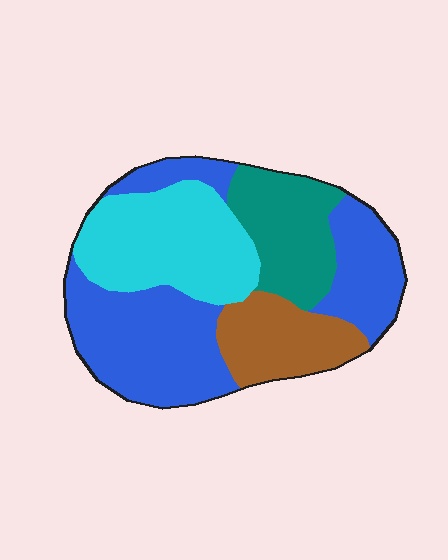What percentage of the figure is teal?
Teal covers around 15% of the figure.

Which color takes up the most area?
Blue, at roughly 40%.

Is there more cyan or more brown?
Cyan.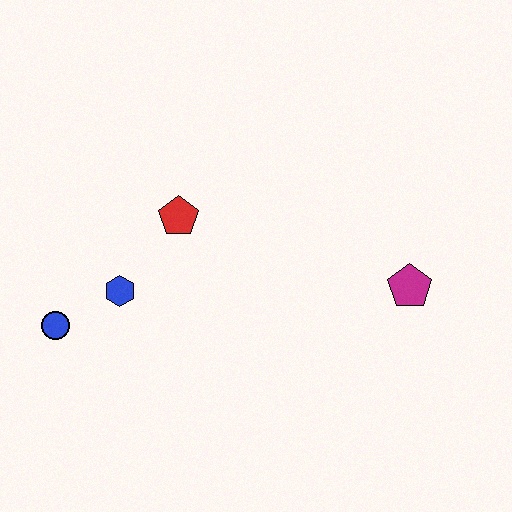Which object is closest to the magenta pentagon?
The red pentagon is closest to the magenta pentagon.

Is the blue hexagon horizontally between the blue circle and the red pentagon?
Yes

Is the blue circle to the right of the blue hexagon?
No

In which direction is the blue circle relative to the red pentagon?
The blue circle is to the left of the red pentagon.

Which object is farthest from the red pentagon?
The magenta pentagon is farthest from the red pentagon.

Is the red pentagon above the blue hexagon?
Yes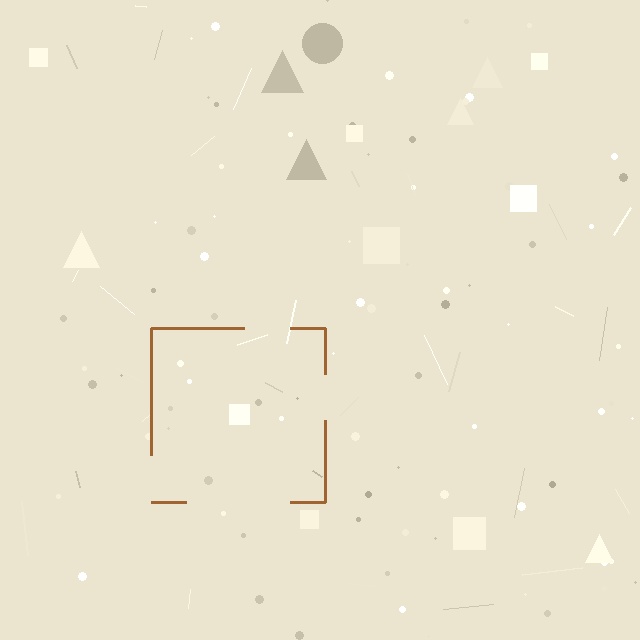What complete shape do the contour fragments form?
The contour fragments form a square.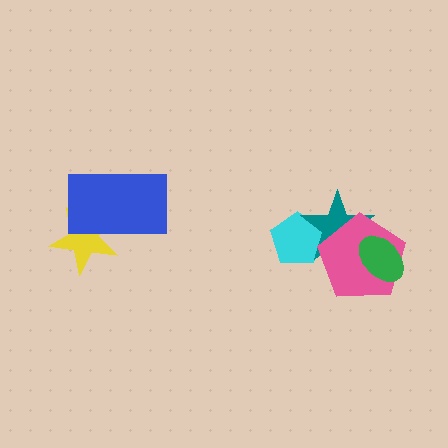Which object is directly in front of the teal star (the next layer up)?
The pink pentagon is directly in front of the teal star.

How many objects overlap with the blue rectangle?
1 object overlaps with the blue rectangle.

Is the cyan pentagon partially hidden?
Yes, it is partially covered by another shape.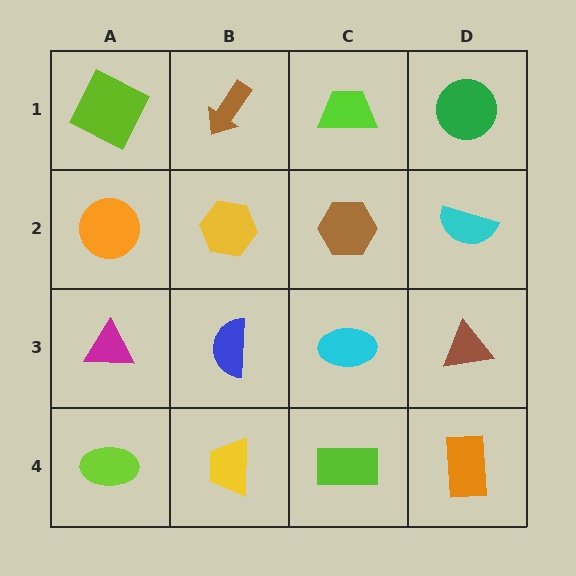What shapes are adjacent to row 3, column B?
A yellow hexagon (row 2, column B), a yellow trapezoid (row 4, column B), a magenta triangle (row 3, column A), a cyan ellipse (row 3, column C).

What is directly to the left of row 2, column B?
An orange circle.